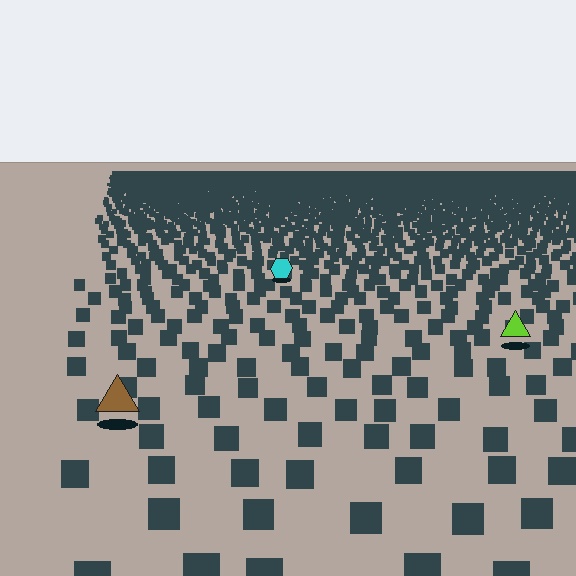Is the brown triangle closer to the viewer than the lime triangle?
Yes. The brown triangle is closer — you can tell from the texture gradient: the ground texture is coarser near it.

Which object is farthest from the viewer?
The cyan hexagon is farthest from the viewer. It appears smaller and the ground texture around it is denser.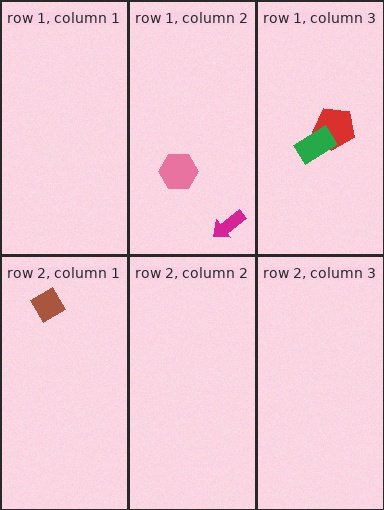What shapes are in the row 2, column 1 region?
The brown diamond.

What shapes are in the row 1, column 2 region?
The pink hexagon, the magenta arrow.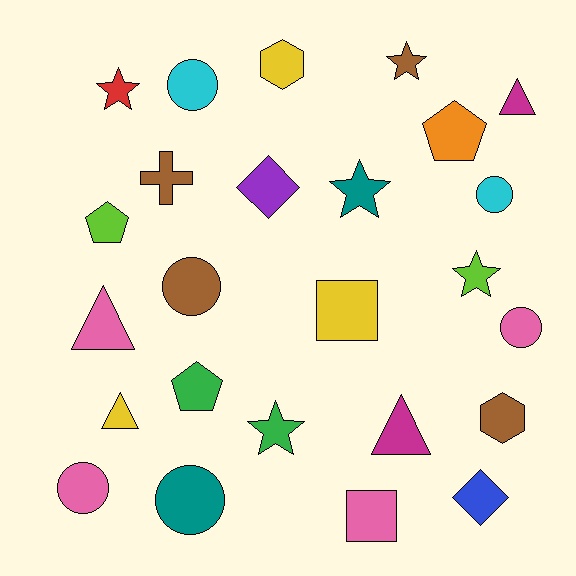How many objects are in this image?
There are 25 objects.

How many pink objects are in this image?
There are 4 pink objects.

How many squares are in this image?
There are 2 squares.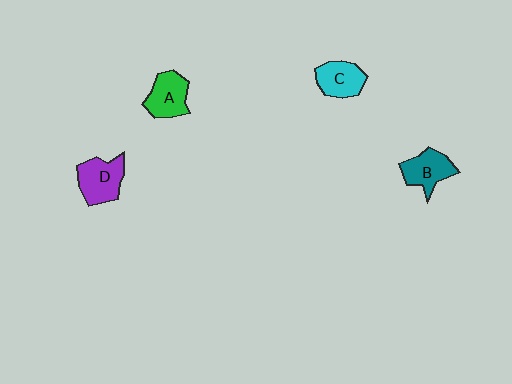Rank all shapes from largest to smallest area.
From largest to smallest: D (purple), A (green), B (teal), C (cyan).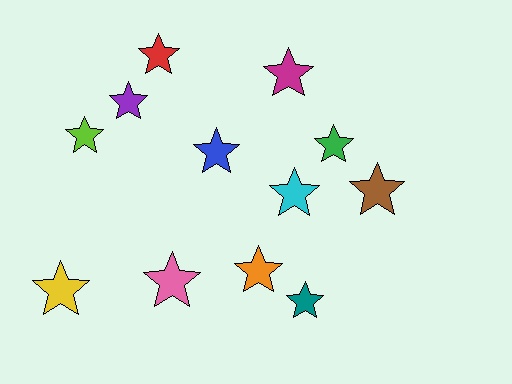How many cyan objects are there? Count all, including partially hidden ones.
There is 1 cyan object.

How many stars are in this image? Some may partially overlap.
There are 12 stars.